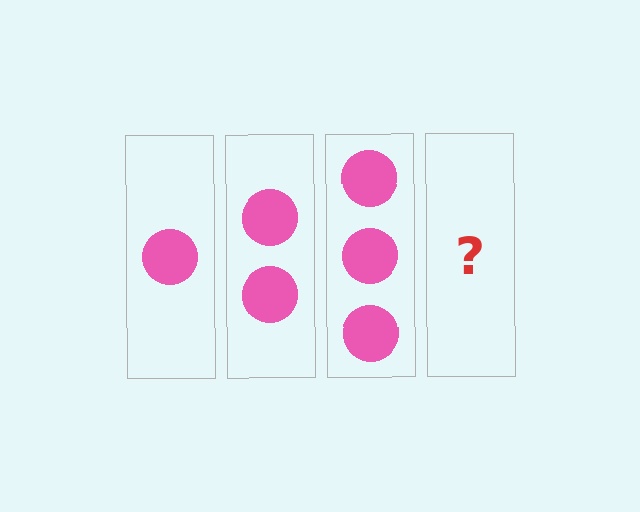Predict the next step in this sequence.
The next step is 4 circles.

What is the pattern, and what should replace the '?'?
The pattern is that each step adds one more circle. The '?' should be 4 circles.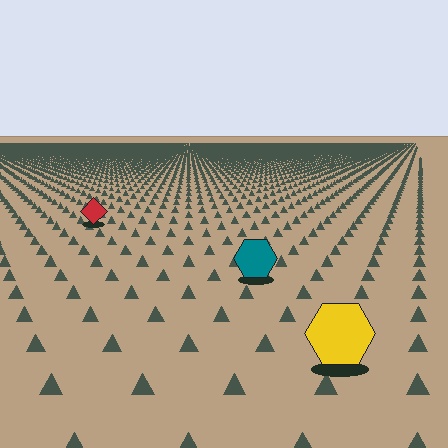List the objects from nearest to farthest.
From nearest to farthest: the yellow hexagon, the teal hexagon, the red diamond.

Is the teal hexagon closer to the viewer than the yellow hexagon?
No. The yellow hexagon is closer — you can tell from the texture gradient: the ground texture is coarser near it.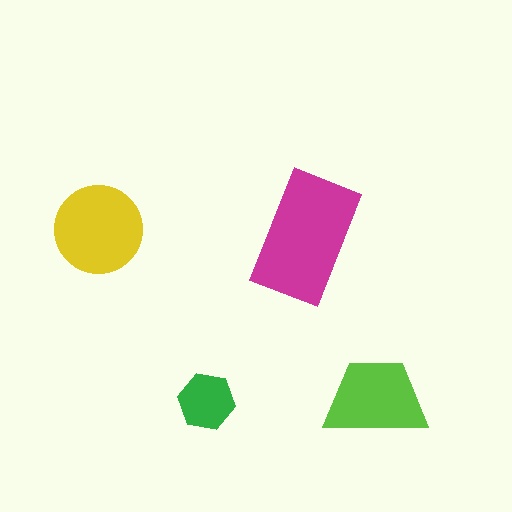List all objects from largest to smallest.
The magenta rectangle, the yellow circle, the lime trapezoid, the green hexagon.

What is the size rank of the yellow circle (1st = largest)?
2nd.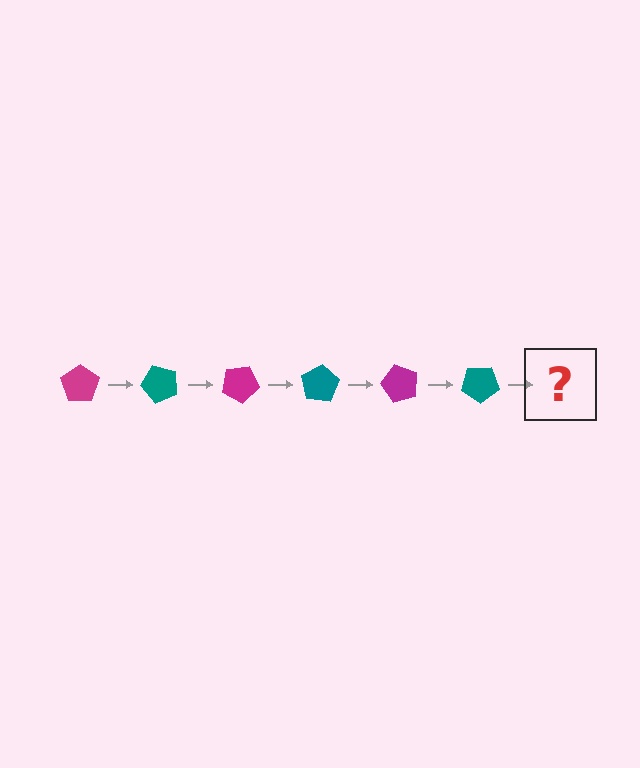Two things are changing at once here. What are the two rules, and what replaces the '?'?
The two rules are that it rotates 50 degrees each step and the color cycles through magenta and teal. The '?' should be a magenta pentagon, rotated 300 degrees from the start.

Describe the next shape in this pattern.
It should be a magenta pentagon, rotated 300 degrees from the start.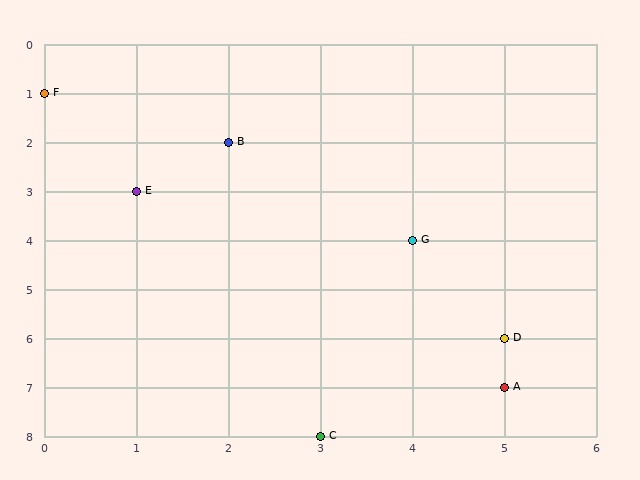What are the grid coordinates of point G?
Point G is at grid coordinates (4, 4).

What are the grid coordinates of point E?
Point E is at grid coordinates (1, 3).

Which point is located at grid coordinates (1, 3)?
Point E is at (1, 3).